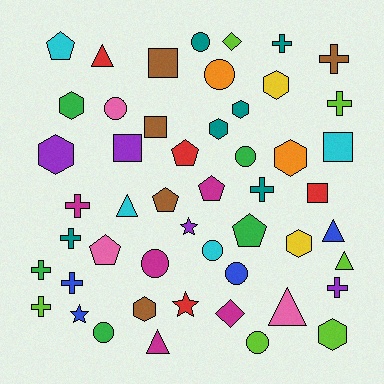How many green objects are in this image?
There are 5 green objects.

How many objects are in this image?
There are 50 objects.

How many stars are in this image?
There are 3 stars.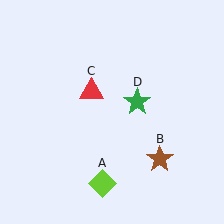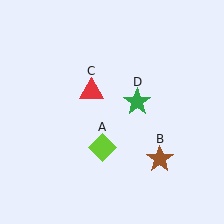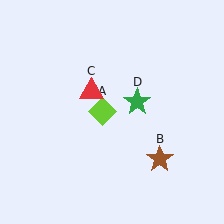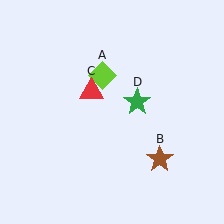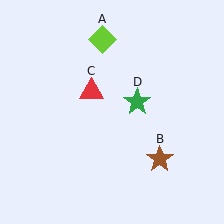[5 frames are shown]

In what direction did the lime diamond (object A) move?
The lime diamond (object A) moved up.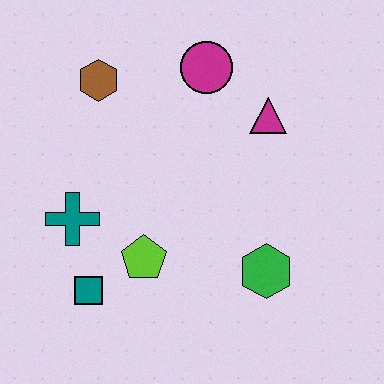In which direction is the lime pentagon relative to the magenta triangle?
The lime pentagon is below the magenta triangle.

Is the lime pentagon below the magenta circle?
Yes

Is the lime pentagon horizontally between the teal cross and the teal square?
No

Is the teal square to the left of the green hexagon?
Yes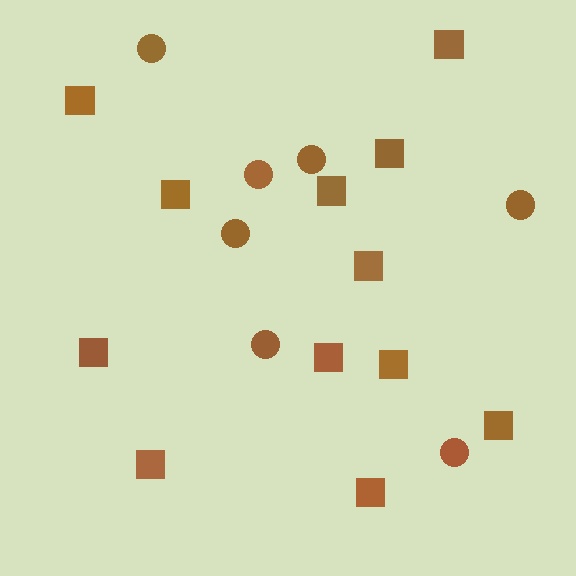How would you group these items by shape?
There are 2 groups: one group of squares (12) and one group of circles (7).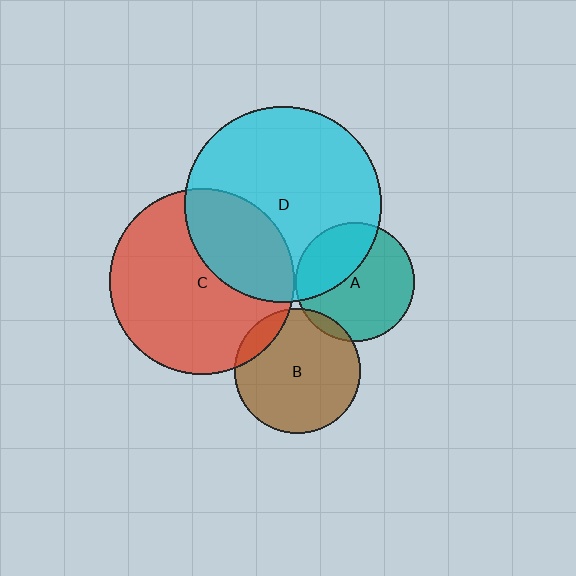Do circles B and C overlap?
Yes.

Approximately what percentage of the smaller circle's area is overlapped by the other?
Approximately 10%.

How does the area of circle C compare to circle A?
Approximately 2.4 times.